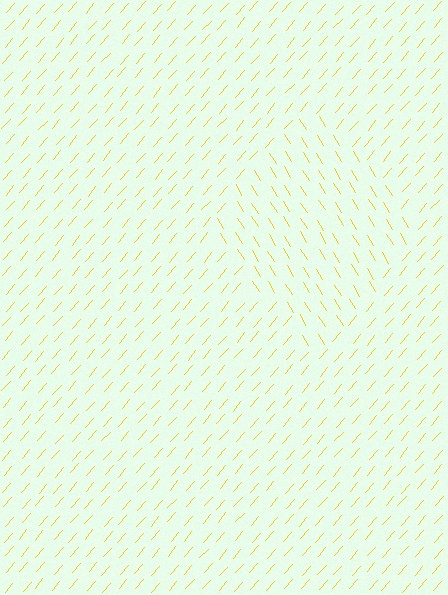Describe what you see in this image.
The image is filled with small yellow line segments. A diamond region in the image has lines oriented differently from the surrounding lines, creating a visible texture boundary.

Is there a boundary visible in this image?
Yes, there is a texture boundary formed by a change in line orientation.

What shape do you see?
I see a diamond.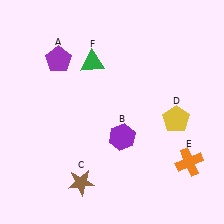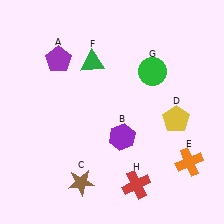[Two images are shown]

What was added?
A green circle (G), a red cross (H) were added in Image 2.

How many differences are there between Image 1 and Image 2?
There are 2 differences between the two images.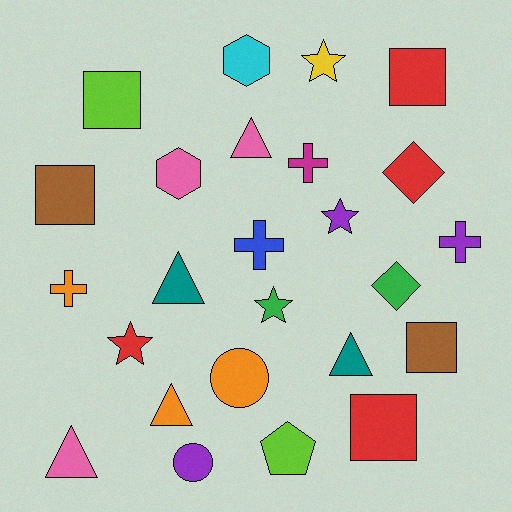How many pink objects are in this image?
There are 3 pink objects.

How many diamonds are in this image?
There are 2 diamonds.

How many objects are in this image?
There are 25 objects.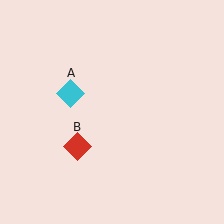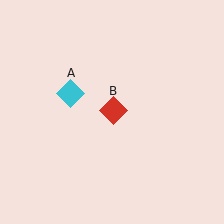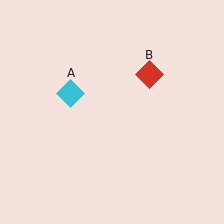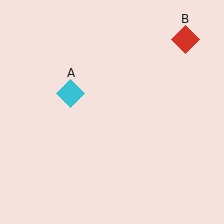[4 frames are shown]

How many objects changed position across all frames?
1 object changed position: red diamond (object B).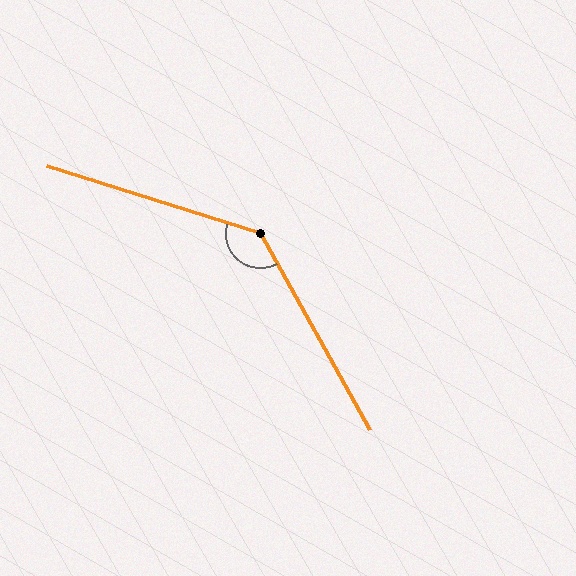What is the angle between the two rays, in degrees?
Approximately 136 degrees.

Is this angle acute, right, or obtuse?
It is obtuse.